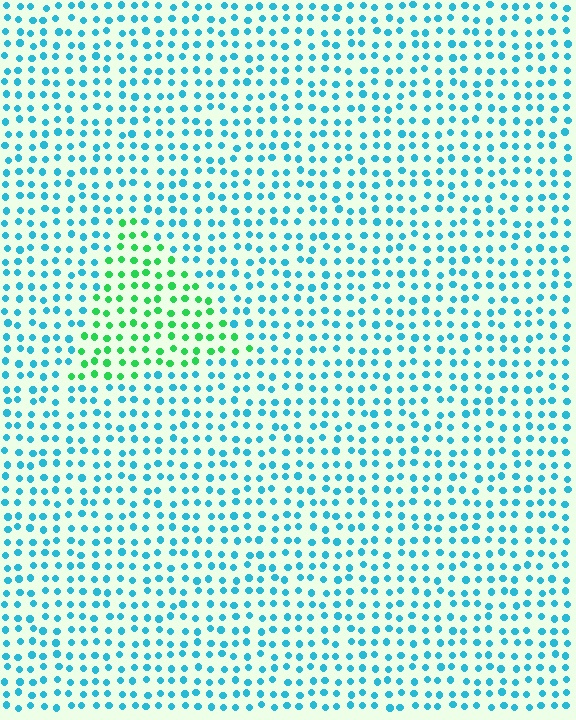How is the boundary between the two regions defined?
The boundary is defined purely by a slight shift in hue (about 56 degrees). Spacing, size, and orientation are identical on both sides.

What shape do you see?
I see a triangle.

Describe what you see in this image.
The image is filled with small cyan elements in a uniform arrangement. A triangle-shaped region is visible where the elements are tinted to a slightly different hue, forming a subtle color boundary.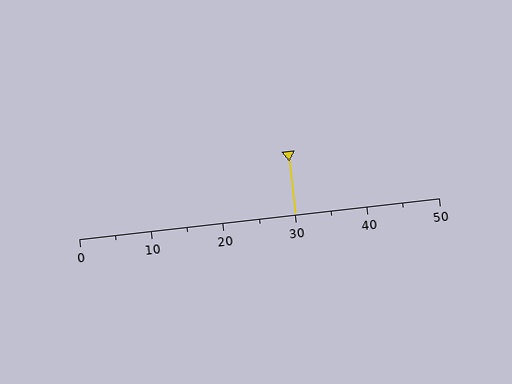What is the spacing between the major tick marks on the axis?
The major ticks are spaced 10 apart.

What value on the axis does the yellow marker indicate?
The marker indicates approximately 30.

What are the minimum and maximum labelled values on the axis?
The axis runs from 0 to 50.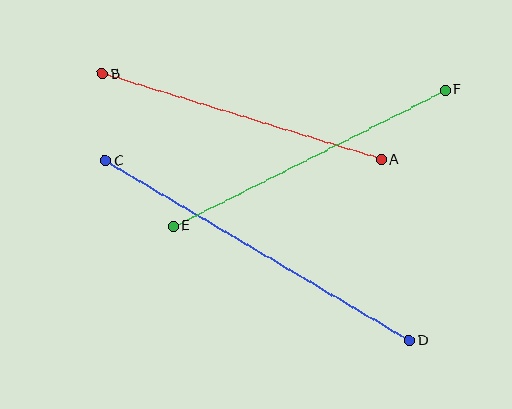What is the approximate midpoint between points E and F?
The midpoint is at approximately (309, 158) pixels.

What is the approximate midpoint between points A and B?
The midpoint is at approximately (242, 117) pixels.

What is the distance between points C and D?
The distance is approximately 353 pixels.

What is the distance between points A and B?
The distance is approximately 292 pixels.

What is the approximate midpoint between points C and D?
The midpoint is at approximately (257, 251) pixels.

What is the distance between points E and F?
The distance is approximately 304 pixels.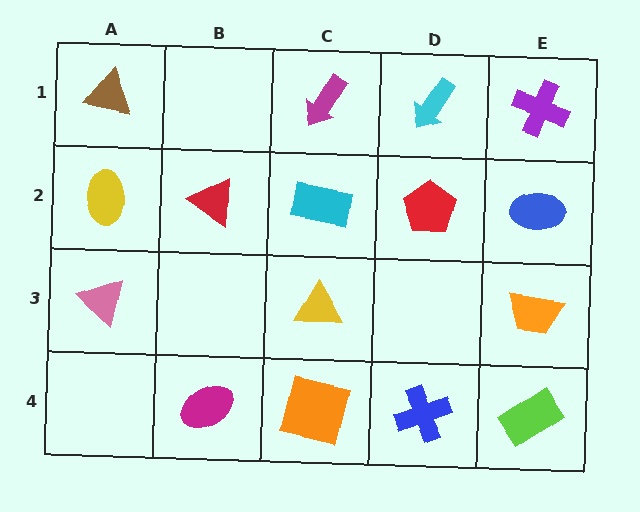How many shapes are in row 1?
4 shapes.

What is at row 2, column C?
A cyan rectangle.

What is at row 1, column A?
A brown triangle.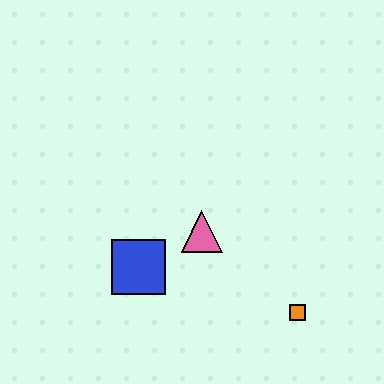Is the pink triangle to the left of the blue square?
No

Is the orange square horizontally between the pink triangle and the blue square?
No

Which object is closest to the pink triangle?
The blue square is closest to the pink triangle.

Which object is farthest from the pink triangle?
The orange square is farthest from the pink triangle.